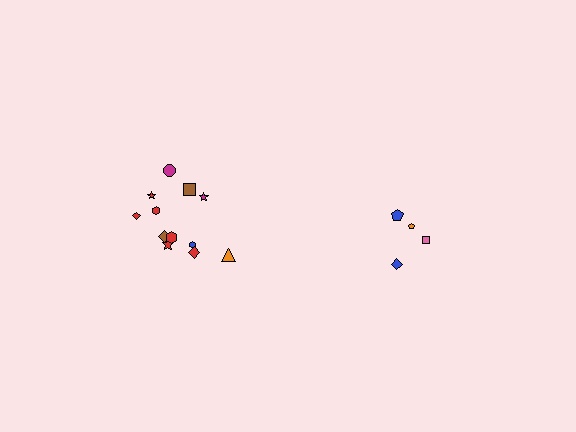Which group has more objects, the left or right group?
The left group.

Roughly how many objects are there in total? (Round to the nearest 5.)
Roughly 15 objects in total.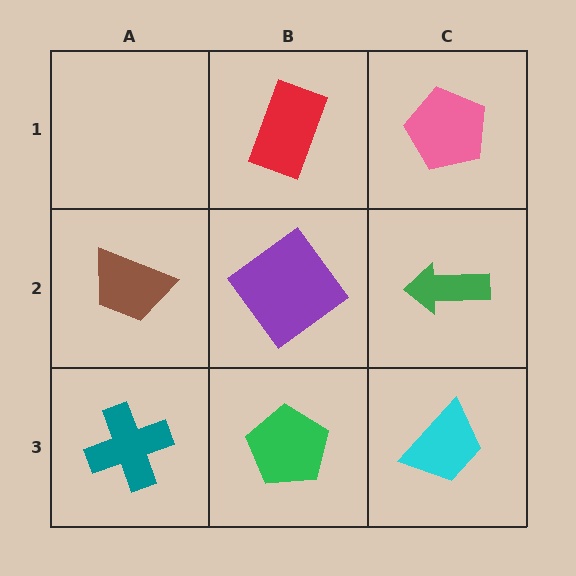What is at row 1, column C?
A pink pentagon.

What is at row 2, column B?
A purple diamond.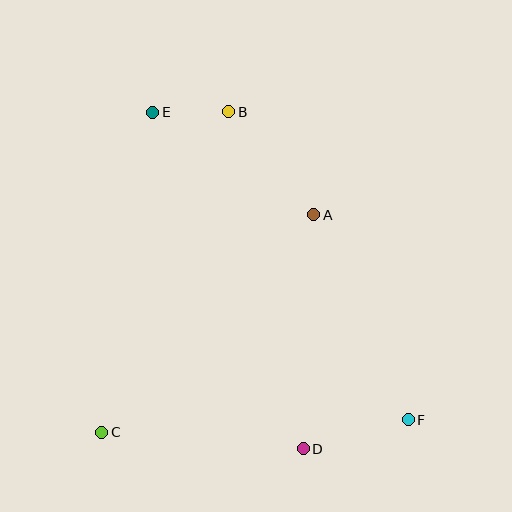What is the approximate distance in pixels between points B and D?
The distance between B and D is approximately 345 pixels.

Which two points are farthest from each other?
Points E and F are farthest from each other.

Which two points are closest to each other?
Points B and E are closest to each other.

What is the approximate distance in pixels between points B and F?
The distance between B and F is approximately 357 pixels.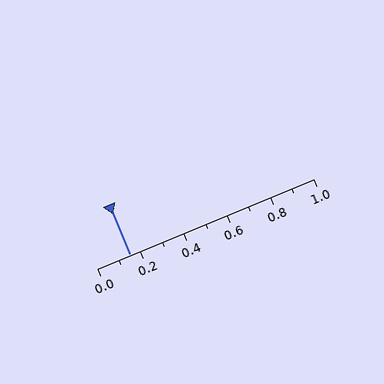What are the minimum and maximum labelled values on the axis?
The axis runs from 0.0 to 1.0.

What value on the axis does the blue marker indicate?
The marker indicates approximately 0.15.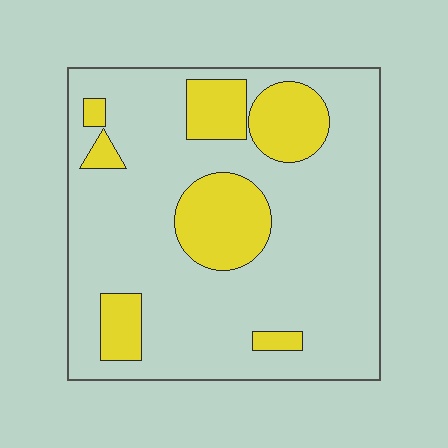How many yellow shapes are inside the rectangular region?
7.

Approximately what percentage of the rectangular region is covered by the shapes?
Approximately 20%.